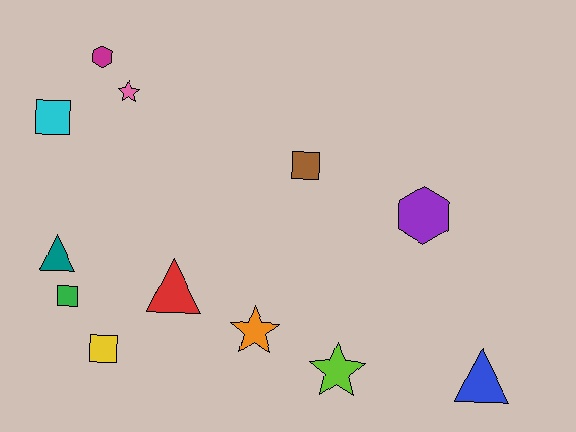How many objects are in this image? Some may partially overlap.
There are 12 objects.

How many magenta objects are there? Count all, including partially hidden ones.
There is 1 magenta object.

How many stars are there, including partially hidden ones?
There are 3 stars.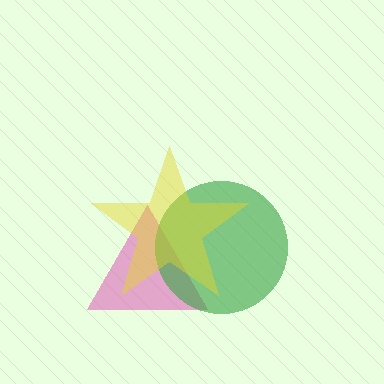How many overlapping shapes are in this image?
There are 3 overlapping shapes in the image.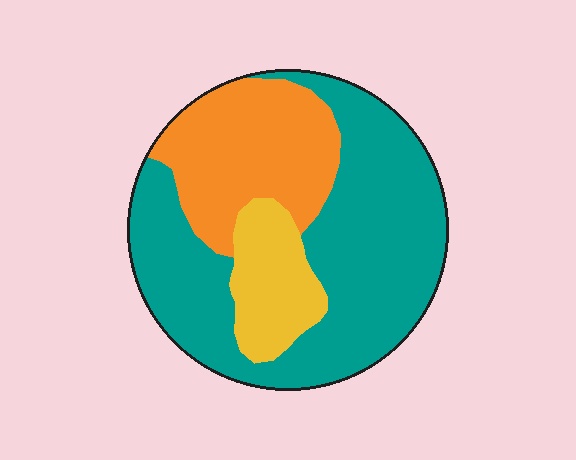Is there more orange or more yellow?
Orange.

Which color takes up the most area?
Teal, at roughly 60%.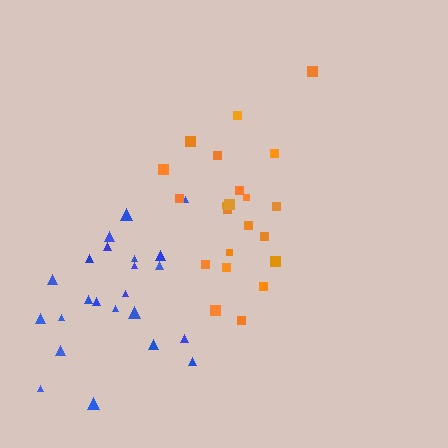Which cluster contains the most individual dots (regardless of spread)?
Blue (23).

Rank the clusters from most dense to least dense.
orange, blue.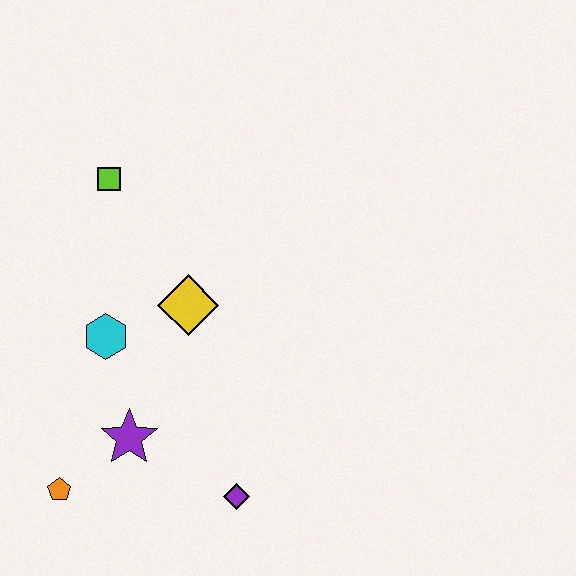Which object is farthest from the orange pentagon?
The lime square is farthest from the orange pentagon.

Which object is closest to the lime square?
The yellow diamond is closest to the lime square.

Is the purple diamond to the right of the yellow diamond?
Yes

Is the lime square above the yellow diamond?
Yes